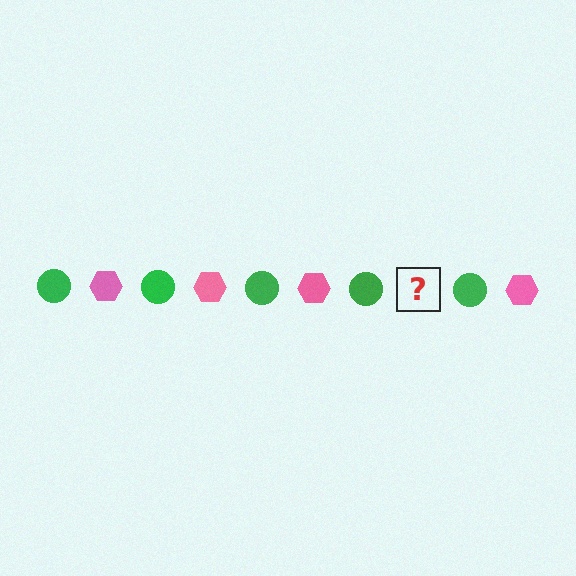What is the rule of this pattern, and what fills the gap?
The rule is that the pattern alternates between green circle and pink hexagon. The gap should be filled with a pink hexagon.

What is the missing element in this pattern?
The missing element is a pink hexagon.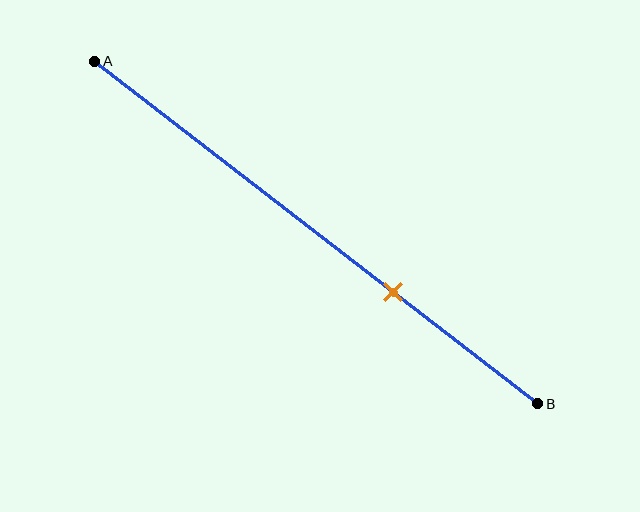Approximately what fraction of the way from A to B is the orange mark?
The orange mark is approximately 65% of the way from A to B.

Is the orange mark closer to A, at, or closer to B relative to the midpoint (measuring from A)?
The orange mark is closer to point B than the midpoint of segment AB.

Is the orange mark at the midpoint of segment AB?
No, the mark is at about 65% from A, not at the 50% midpoint.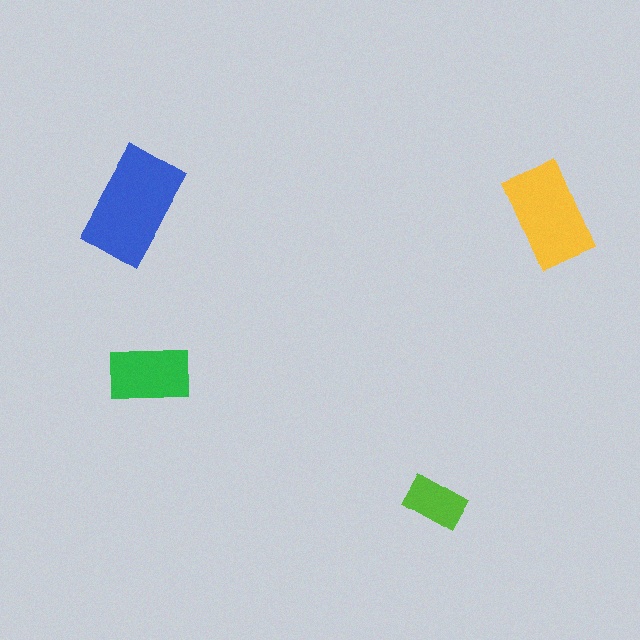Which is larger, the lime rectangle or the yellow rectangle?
The yellow one.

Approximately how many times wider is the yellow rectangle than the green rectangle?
About 1.5 times wider.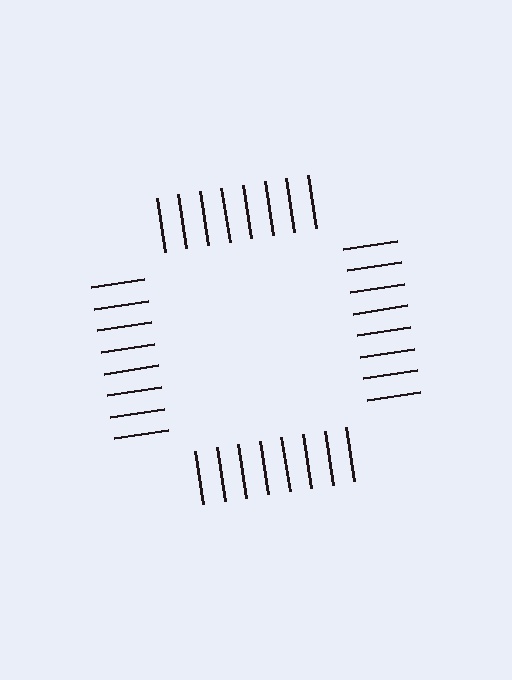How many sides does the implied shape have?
4 sides — the line-ends trace a square.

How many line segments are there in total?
32 — 8 along each of the 4 edges.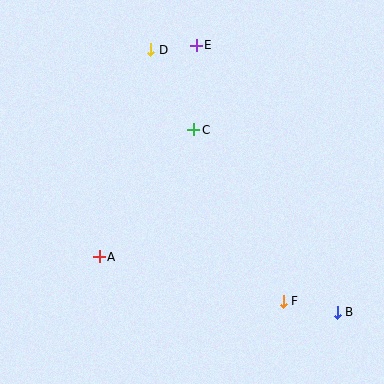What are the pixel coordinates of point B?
Point B is at (337, 312).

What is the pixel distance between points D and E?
The distance between D and E is 46 pixels.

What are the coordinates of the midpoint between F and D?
The midpoint between F and D is at (217, 176).